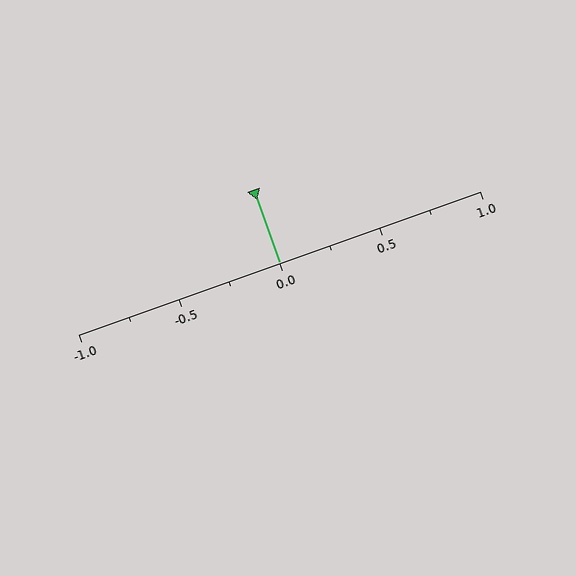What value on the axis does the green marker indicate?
The marker indicates approximately 0.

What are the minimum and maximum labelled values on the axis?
The axis runs from -1.0 to 1.0.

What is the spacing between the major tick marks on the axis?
The major ticks are spaced 0.5 apart.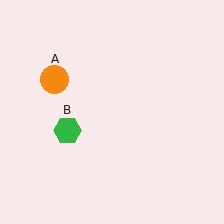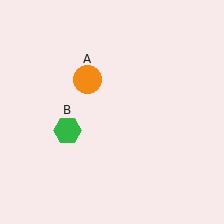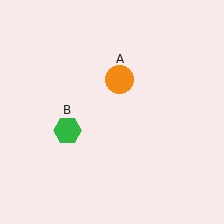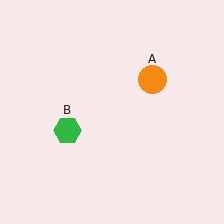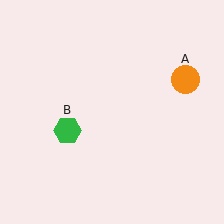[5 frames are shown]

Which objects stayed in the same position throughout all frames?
Green hexagon (object B) remained stationary.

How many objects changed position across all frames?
1 object changed position: orange circle (object A).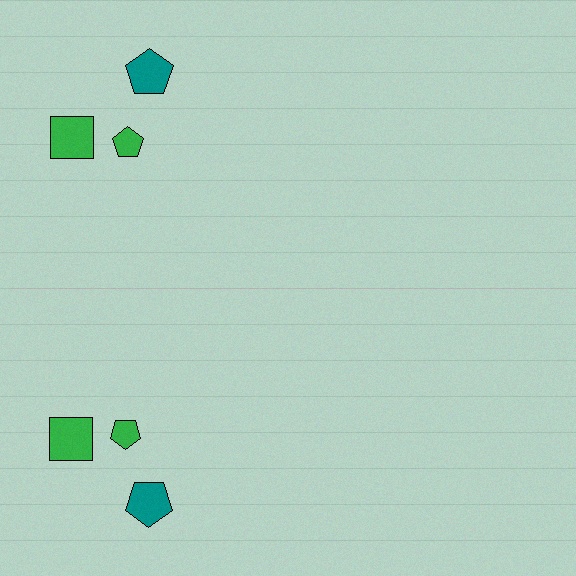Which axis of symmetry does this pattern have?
The pattern has a horizontal axis of symmetry running through the center of the image.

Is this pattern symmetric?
Yes, this pattern has bilateral (reflection) symmetry.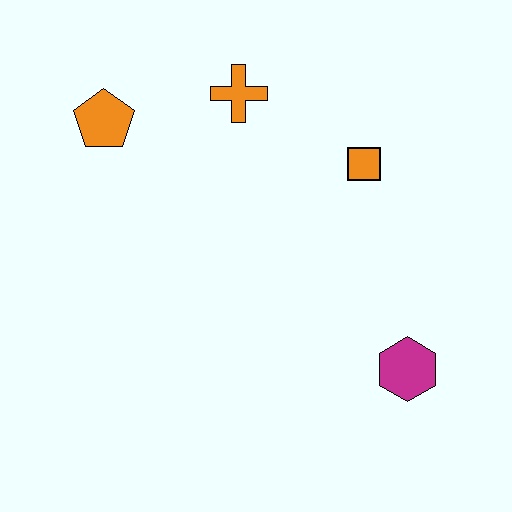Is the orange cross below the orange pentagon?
No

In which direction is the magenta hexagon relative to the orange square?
The magenta hexagon is below the orange square.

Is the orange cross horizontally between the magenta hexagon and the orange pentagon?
Yes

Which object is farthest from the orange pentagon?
The magenta hexagon is farthest from the orange pentagon.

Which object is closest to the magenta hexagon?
The orange square is closest to the magenta hexagon.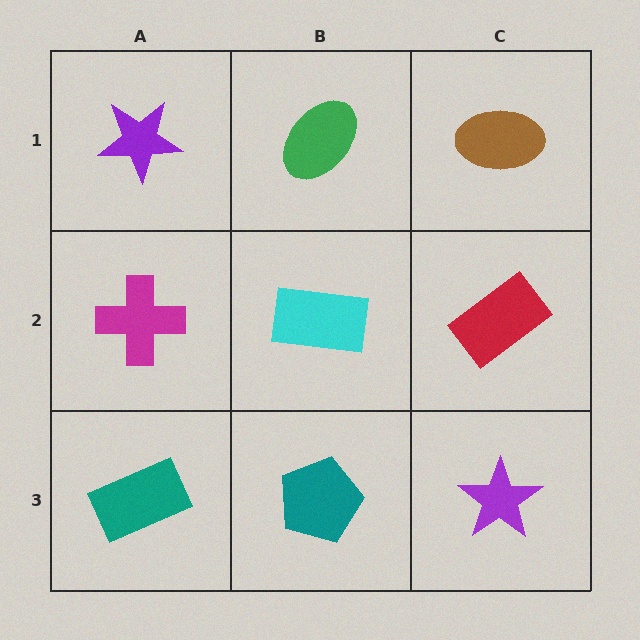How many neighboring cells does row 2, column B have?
4.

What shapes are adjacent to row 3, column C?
A red rectangle (row 2, column C), a teal pentagon (row 3, column B).